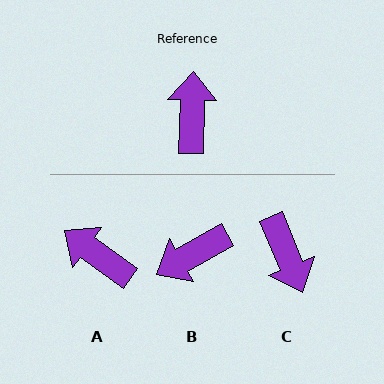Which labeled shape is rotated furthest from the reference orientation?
C, about 156 degrees away.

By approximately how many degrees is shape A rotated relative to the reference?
Approximately 56 degrees counter-clockwise.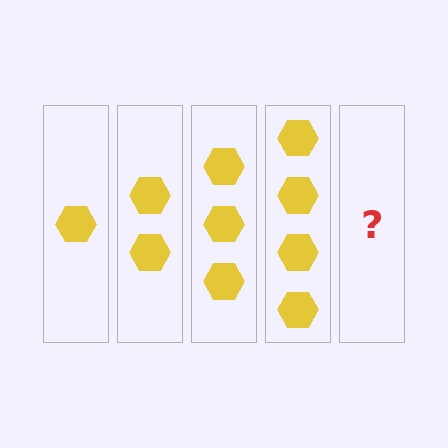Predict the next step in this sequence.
The next step is 5 hexagons.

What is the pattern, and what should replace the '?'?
The pattern is that each step adds one more hexagon. The '?' should be 5 hexagons.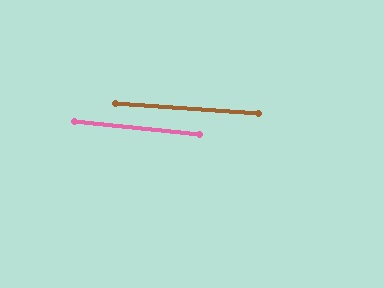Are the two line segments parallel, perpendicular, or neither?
Parallel — their directions differ by only 1.6°.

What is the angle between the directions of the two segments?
Approximately 2 degrees.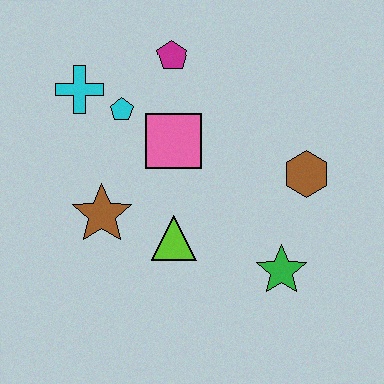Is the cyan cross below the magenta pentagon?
Yes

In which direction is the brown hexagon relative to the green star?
The brown hexagon is above the green star.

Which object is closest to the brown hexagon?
The green star is closest to the brown hexagon.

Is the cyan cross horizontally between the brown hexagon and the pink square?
No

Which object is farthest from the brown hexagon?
The cyan cross is farthest from the brown hexagon.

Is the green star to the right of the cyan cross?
Yes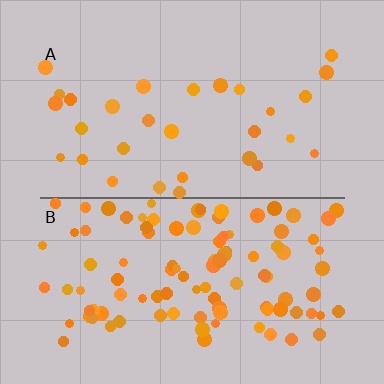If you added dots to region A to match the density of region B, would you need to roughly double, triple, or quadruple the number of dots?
Approximately triple.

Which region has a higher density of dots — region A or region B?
B (the bottom).